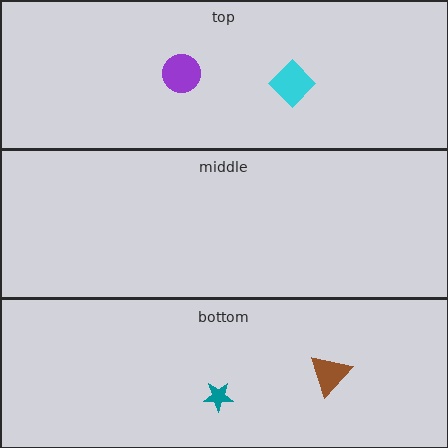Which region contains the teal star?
The bottom region.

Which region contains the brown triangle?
The bottom region.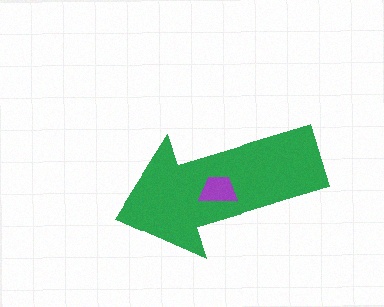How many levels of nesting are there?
2.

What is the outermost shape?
The green arrow.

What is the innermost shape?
The purple trapezoid.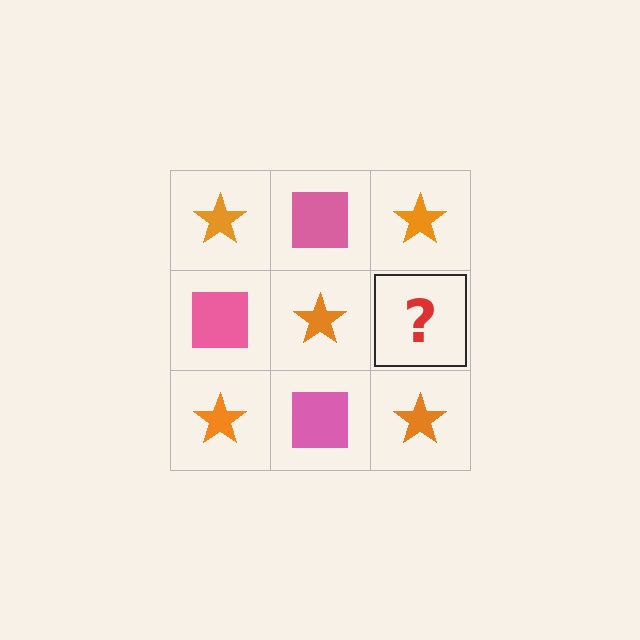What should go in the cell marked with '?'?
The missing cell should contain a pink square.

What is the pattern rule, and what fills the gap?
The rule is that it alternates orange star and pink square in a checkerboard pattern. The gap should be filled with a pink square.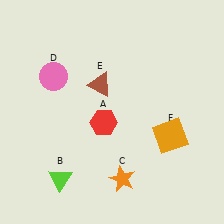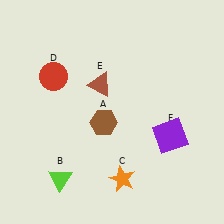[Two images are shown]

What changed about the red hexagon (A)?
In Image 1, A is red. In Image 2, it changed to brown.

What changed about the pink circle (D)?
In Image 1, D is pink. In Image 2, it changed to red.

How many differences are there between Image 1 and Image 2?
There are 3 differences between the two images.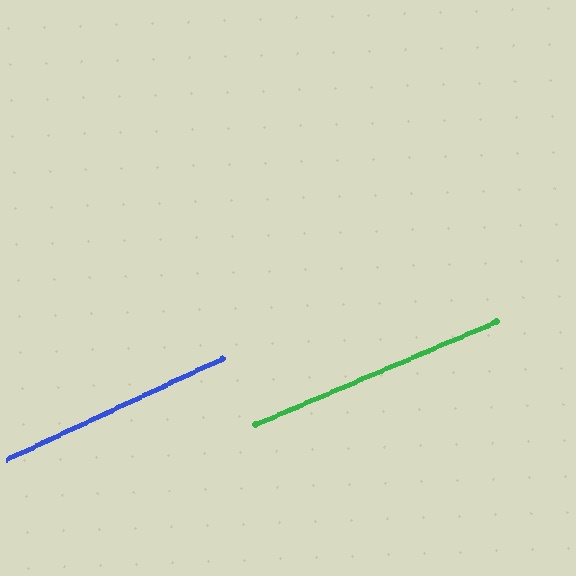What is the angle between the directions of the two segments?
Approximately 2 degrees.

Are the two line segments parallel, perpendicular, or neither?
Parallel — their directions differ by only 1.9°.